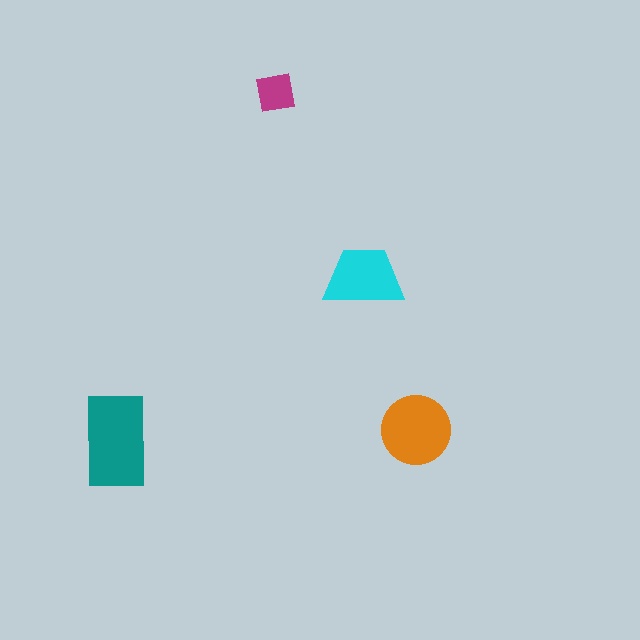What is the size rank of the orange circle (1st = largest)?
2nd.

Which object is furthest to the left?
The teal rectangle is leftmost.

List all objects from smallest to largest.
The magenta square, the cyan trapezoid, the orange circle, the teal rectangle.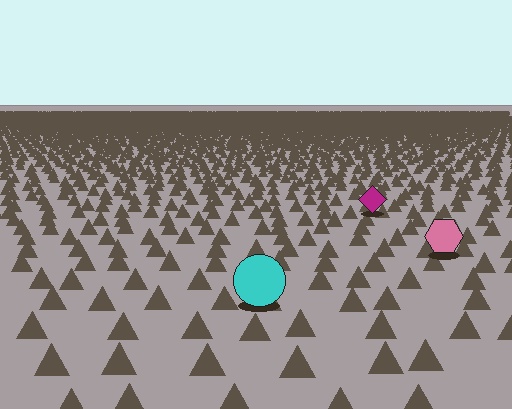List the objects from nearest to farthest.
From nearest to farthest: the cyan circle, the pink hexagon, the magenta diamond.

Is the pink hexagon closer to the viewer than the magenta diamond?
Yes. The pink hexagon is closer — you can tell from the texture gradient: the ground texture is coarser near it.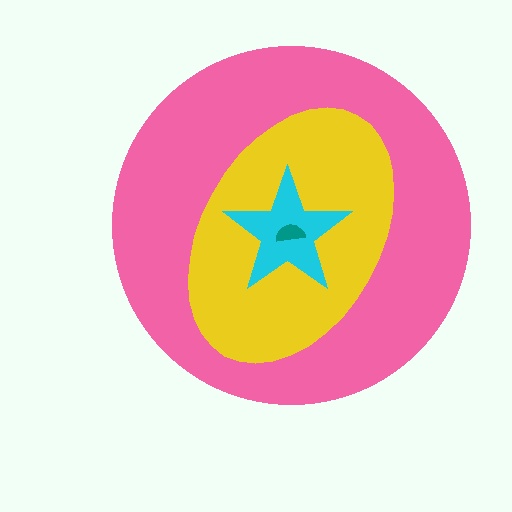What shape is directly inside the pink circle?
The yellow ellipse.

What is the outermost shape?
The pink circle.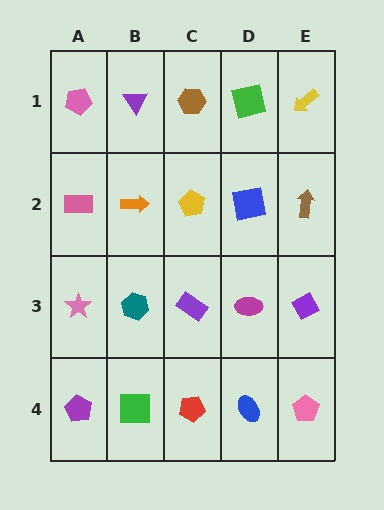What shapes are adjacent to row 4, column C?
A purple rectangle (row 3, column C), a green square (row 4, column B), a blue ellipse (row 4, column D).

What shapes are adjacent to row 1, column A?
A pink rectangle (row 2, column A), a purple triangle (row 1, column B).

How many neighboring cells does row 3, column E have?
3.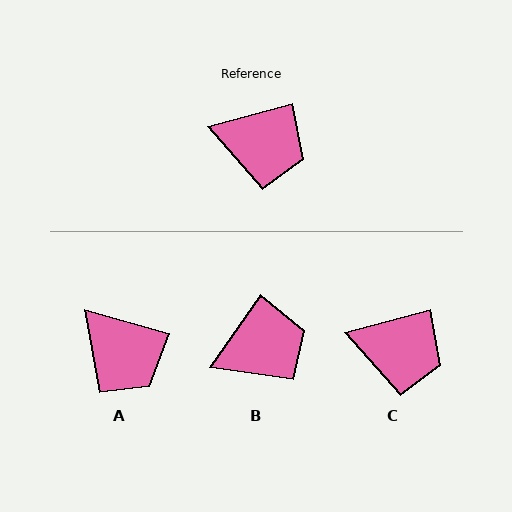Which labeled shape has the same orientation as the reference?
C.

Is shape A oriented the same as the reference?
No, it is off by about 31 degrees.